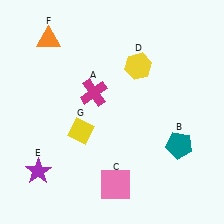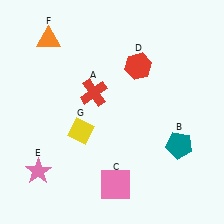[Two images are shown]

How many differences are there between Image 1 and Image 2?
There are 3 differences between the two images.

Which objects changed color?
A changed from magenta to red. D changed from yellow to red. E changed from purple to pink.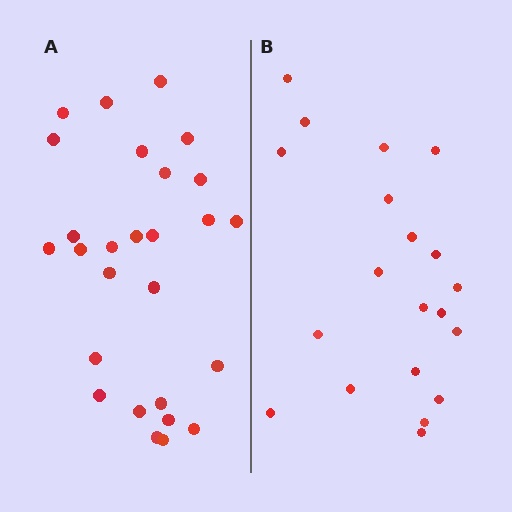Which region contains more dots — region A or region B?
Region A (the left region) has more dots.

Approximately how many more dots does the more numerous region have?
Region A has roughly 8 or so more dots than region B.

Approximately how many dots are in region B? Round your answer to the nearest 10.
About 20 dots.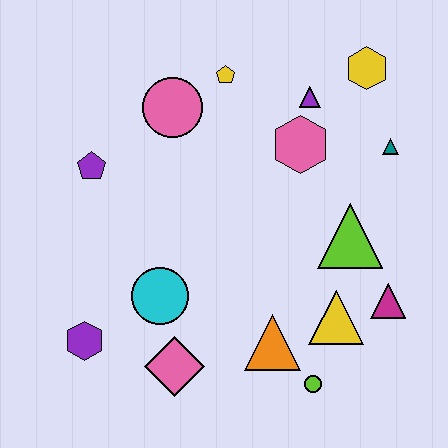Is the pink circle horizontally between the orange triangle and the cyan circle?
Yes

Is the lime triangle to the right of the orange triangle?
Yes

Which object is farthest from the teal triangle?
The purple hexagon is farthest from the teal triangle.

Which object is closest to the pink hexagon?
The purple triangle is closest to the pink hexagon.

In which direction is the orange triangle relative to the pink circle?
The orange triangle is below the pink circle.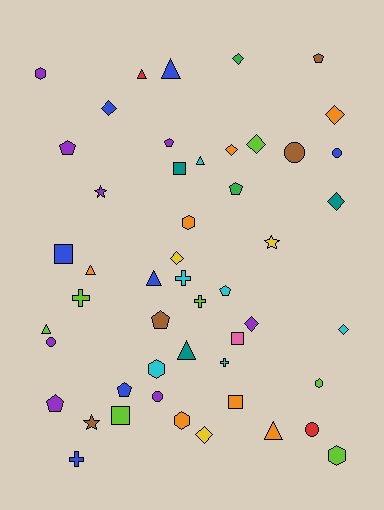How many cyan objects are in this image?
There are 6 cyan objects.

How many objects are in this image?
There are 50 objects.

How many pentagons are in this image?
There are 8 pentagons.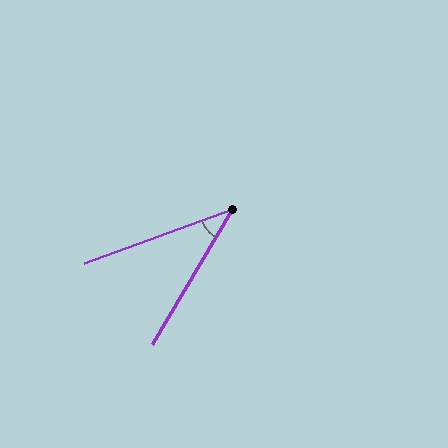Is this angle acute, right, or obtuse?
It is acute.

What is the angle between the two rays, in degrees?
Approximately 39 degrees.